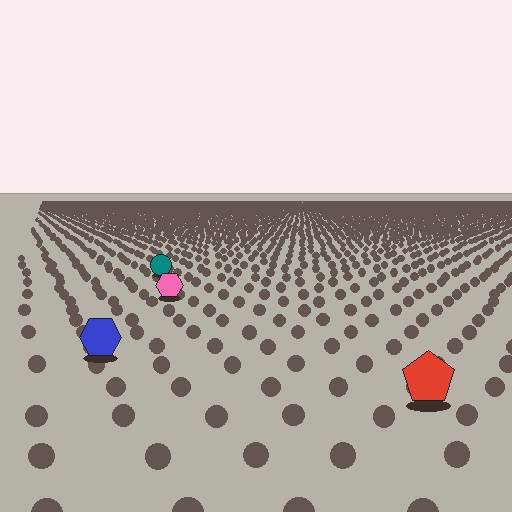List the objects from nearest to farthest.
From nearest to farthest: the red pentagon, the blue hexagon, the pink hexagon, the teal circle.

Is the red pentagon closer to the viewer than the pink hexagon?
Yes. The red pentagon is closer — you can tell from the texture gradient: the ground texture is coarser near it.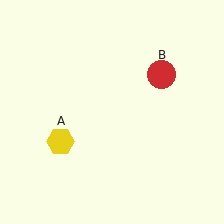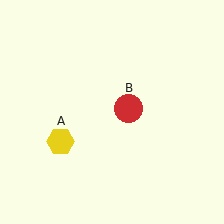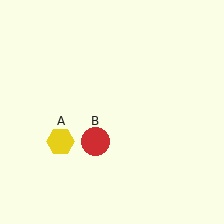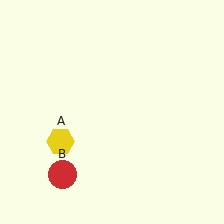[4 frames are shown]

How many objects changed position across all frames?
1 object changed position: red circle (object B).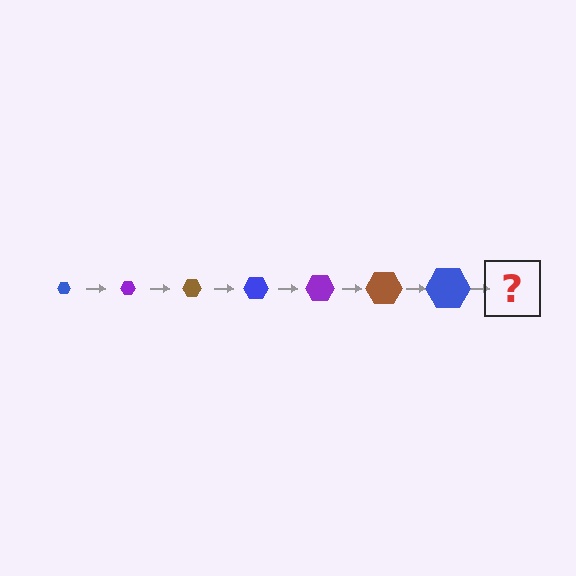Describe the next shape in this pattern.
It should be a purple hexagon, larger than the previous one.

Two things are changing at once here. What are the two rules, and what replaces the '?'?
The two rules are that the hexagon grows larger each step and the color cycles through blue, purple, and brown. The '?' should be a purple hexagon, larger than the previous one.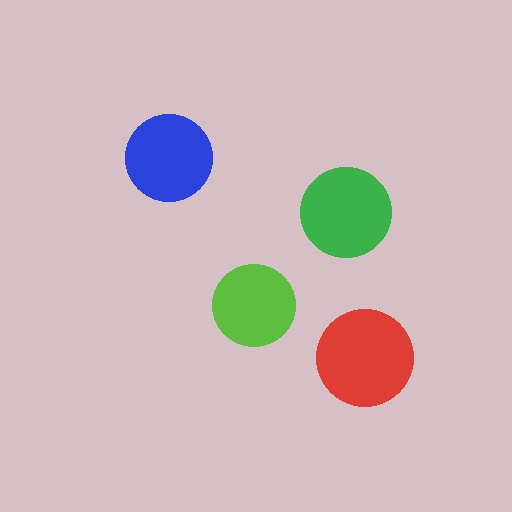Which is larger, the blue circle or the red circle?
The red one.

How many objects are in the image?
There are 4 objects in the image.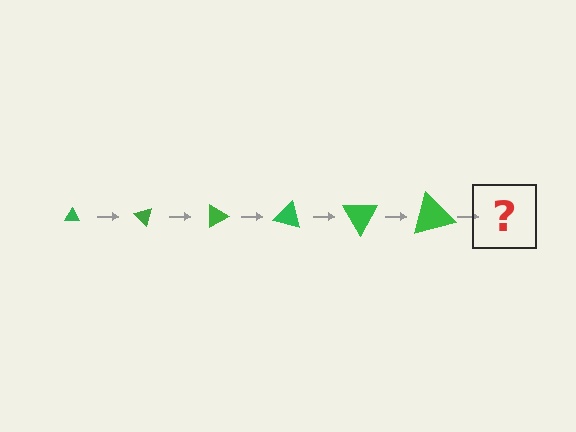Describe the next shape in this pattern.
It should be a triangle, larger than the previous one and rotated 270 degrees from the start.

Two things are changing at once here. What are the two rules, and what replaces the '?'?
The two rules are that the triangle grows larger each step and it rotates 45 degrees each step. The '?' should be a triangle, larger than the previous one and rotated 270 degrees from the start.